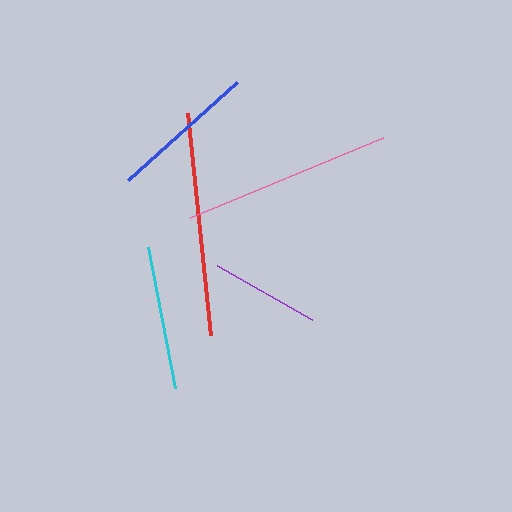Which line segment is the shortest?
The purple line is the shortest at approximately 109 pixels.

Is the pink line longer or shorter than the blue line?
The pink line is longer than the blue line.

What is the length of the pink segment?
The pink segment is approximately 208 pixels long.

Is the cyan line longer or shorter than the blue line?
The blue line is longer than the cyan line.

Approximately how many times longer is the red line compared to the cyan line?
The red line is approximately 1.6 times the length of the cyan line.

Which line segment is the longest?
The red line is the longest at approximately 224 pixels.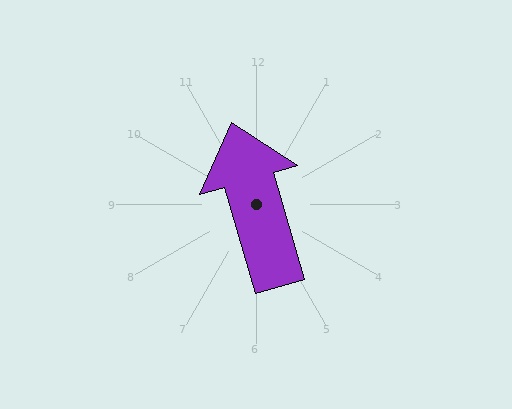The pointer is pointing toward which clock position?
Roughly 11 o'clock.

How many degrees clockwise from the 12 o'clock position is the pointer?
Approximately 343 degrees.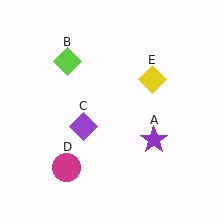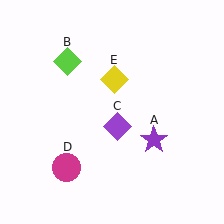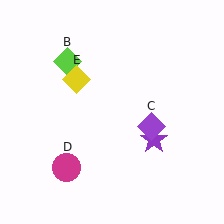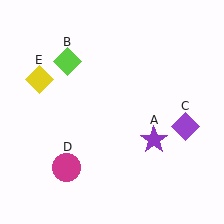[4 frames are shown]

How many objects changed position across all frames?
2 objects changed position: purple diamond (object C), yellow diamond (object E).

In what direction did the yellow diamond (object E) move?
The yellow diamond (object E) moved left.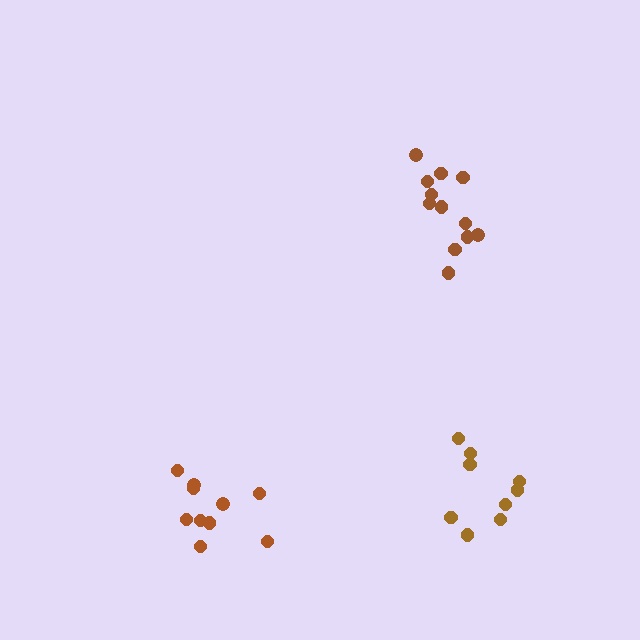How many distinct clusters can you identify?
There are 3 distinct clusters.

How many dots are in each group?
Group 1: 9 dots, Group 2: 10 dots, Group 3: 12 dots (31 total).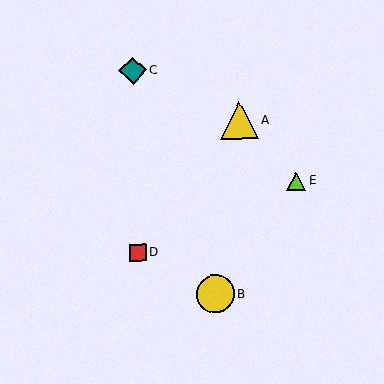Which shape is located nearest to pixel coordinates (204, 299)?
The yellow circle (labeled B) at (215, 294) is nearest to that location.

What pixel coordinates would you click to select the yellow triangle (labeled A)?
Click at (239, 120) to select the yellow triangle A.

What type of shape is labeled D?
Shape D is a red square.